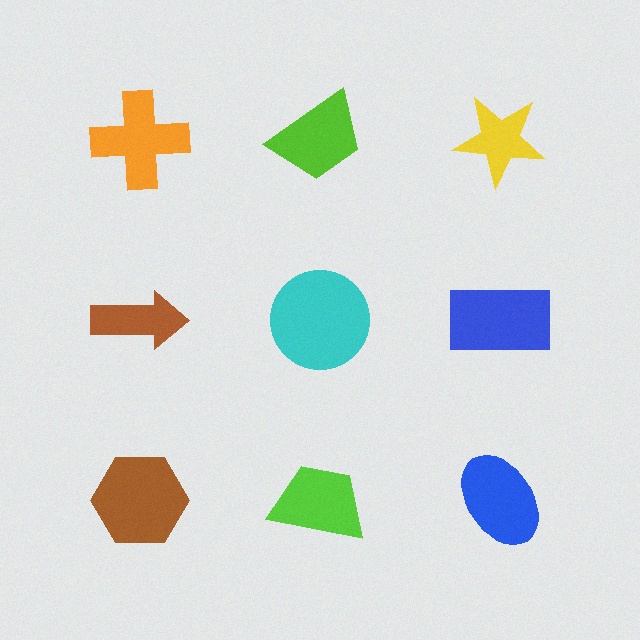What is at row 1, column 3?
A yellow star.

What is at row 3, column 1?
A brown hexagon.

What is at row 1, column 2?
A lime trapezoid.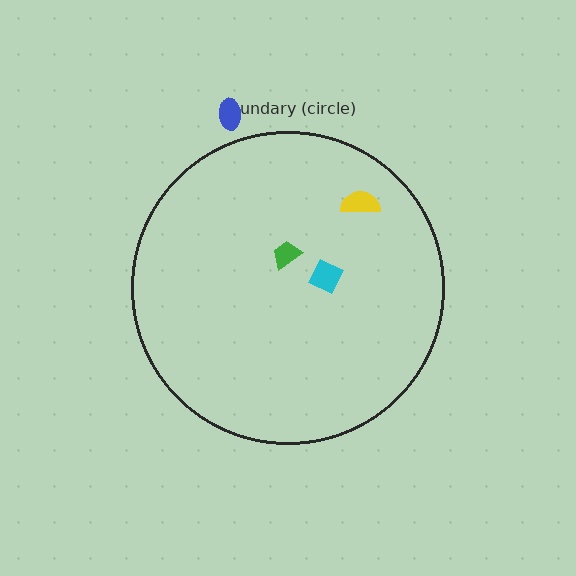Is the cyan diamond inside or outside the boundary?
Inside.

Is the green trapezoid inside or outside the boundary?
Inside.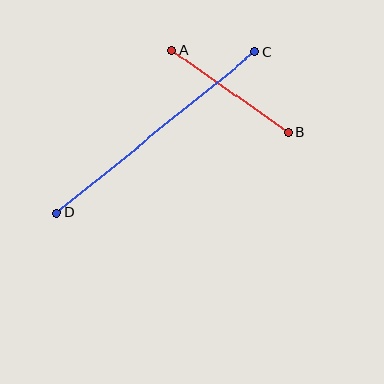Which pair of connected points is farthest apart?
Points C and D are farthest apart.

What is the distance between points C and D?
The distance is approximately 255 pixels.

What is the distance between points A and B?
The distance is approximately 142 pixels.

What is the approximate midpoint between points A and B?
The midpoint is at approximately (230, 91) pixels.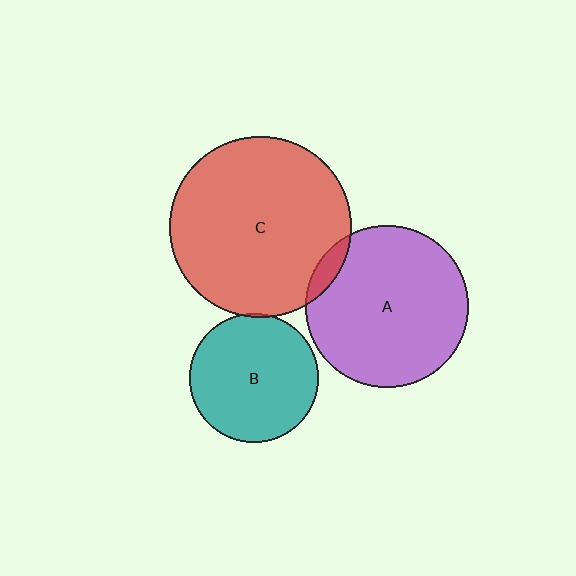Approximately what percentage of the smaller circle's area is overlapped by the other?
Approximately 5%.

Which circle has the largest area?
Circle C (red).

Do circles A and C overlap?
Yes.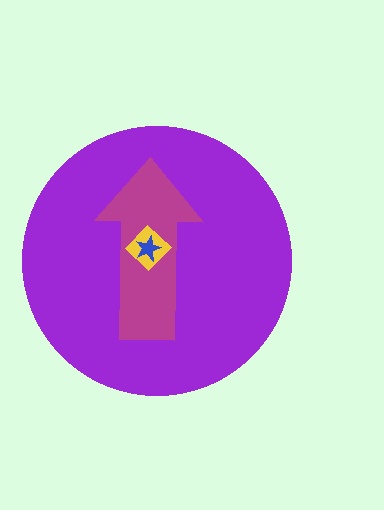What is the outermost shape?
The purple circle.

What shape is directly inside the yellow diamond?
The blue star.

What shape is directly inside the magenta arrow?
The yellow diamond.